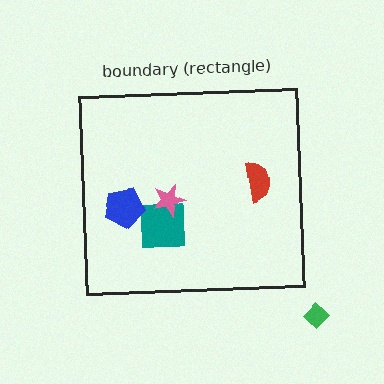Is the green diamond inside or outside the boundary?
Outside.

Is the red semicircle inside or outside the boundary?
Inside.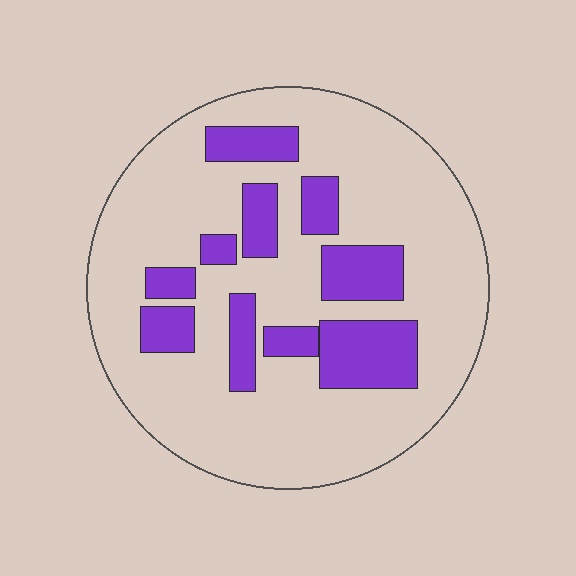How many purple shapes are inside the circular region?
10.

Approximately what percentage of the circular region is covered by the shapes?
Approximately 25%.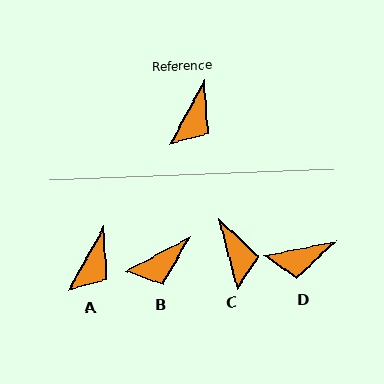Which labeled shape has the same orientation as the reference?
A.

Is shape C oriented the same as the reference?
No, it is off by about 44 degrees.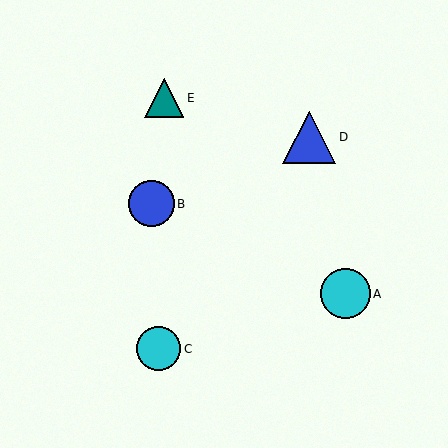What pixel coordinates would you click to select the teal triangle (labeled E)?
Click at (164, 98) to select the teal triangle E.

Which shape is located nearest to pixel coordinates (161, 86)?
The teal triangle (labeled E) at (164, 98) is nearest to that location.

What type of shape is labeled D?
Shape D is a blue triangle.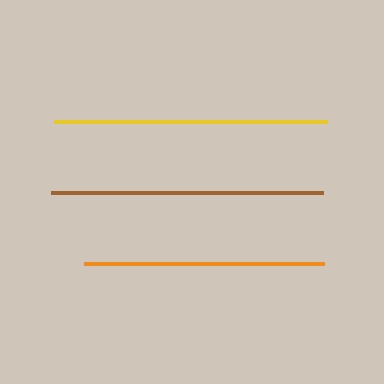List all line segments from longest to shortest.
From longest to shortest: yellow, brown, orange.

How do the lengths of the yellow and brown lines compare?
The yellow and brown lines are approximately the same length.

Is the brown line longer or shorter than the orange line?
The brown line is longer than the orange line.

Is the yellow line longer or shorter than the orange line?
The yellow line is longer than the orange line.